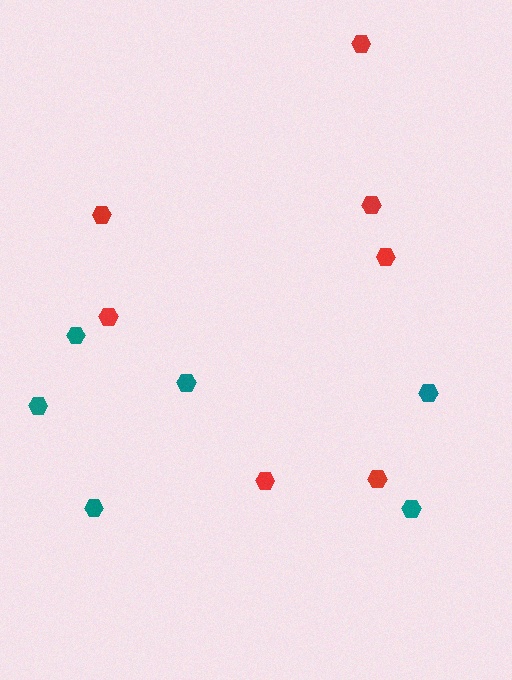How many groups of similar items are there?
There are 2 groups: one group of teal hexagons (6) and one group of red hexagons (7).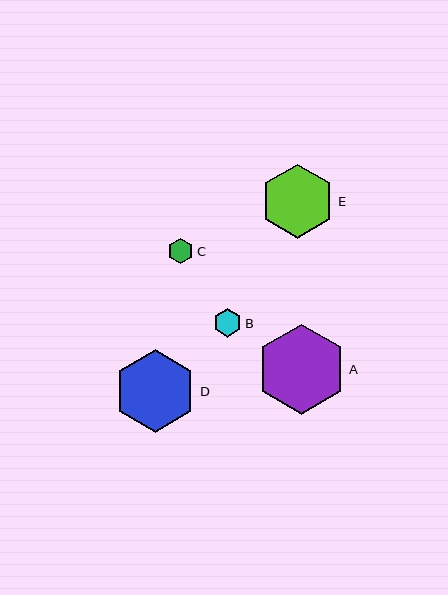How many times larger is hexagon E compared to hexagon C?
Hexagon E is approximately 2.9 times the size of hexagon C.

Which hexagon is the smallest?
Hexagon C is the smallest with a size of approximately 25 pixels.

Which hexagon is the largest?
Hexagon A is the largest with a size of approximately 90 pixels.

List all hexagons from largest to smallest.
From largest to smallest: A, D, E, B, C.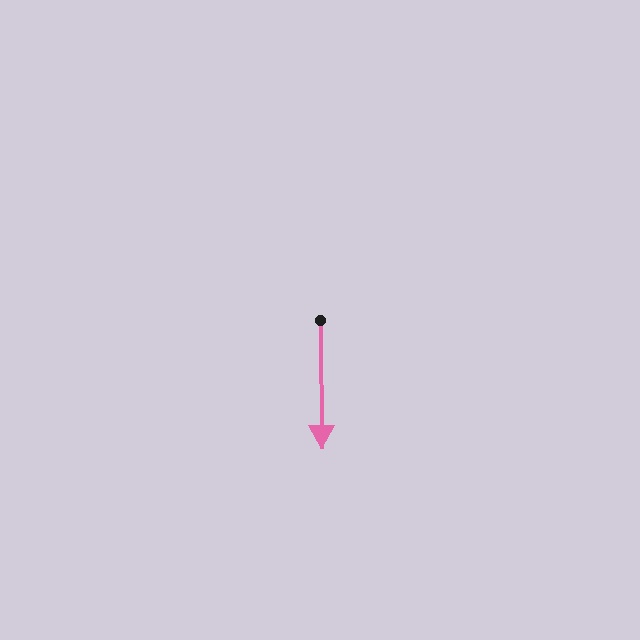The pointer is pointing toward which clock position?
Roughly 6 o'clock.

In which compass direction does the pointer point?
South.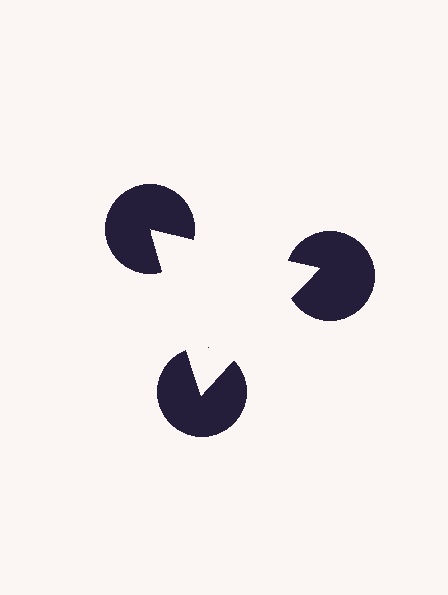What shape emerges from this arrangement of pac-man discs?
An illusory triangle — its edges are inferred from the aligned wedge cuts in the pac-man discs, not physically drawn.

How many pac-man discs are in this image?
There are 3 — one at each vertex of the illusory triangle.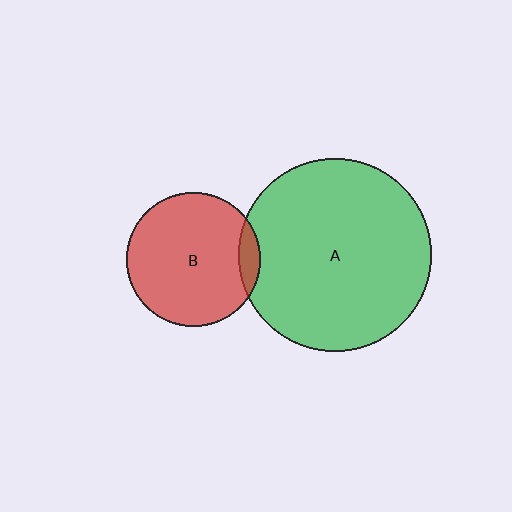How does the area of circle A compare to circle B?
Approximately 2.1 times.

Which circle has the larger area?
Circle A (green).